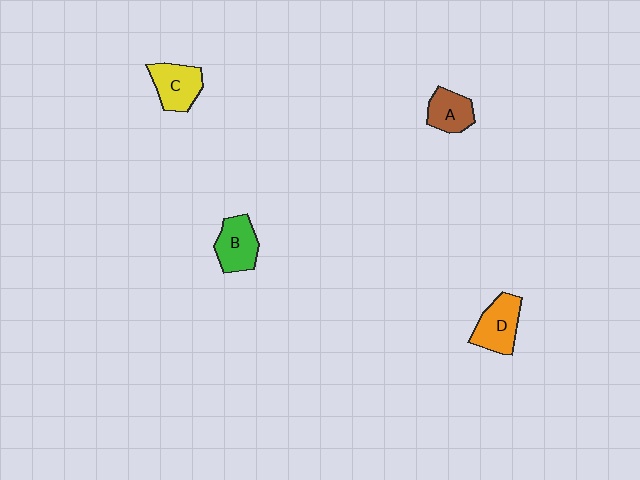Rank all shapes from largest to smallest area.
From largest to smallest: D (orange), C (yellow), B (green), A (brown).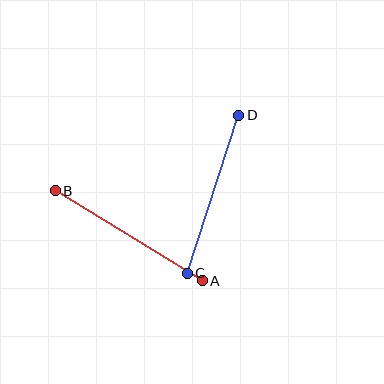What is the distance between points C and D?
The distance is approximately 166 pixels.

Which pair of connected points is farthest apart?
Points A and B are farthest apart.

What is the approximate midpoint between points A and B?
The midpoint is at approximately (129, 236) pixels.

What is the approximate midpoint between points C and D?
The midpoint is at approximately (213, 194) pixels.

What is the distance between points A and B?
The distance is approximately 172 pixels.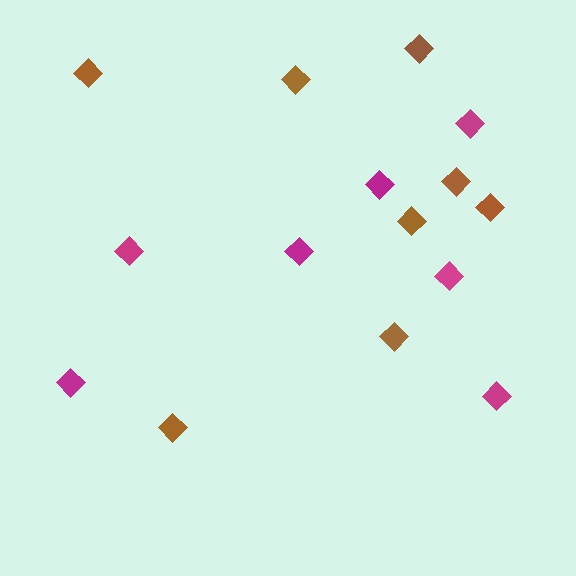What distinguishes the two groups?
There are 2 groups: one group of brown diamonds (8) and one group of magenta diamonds (7).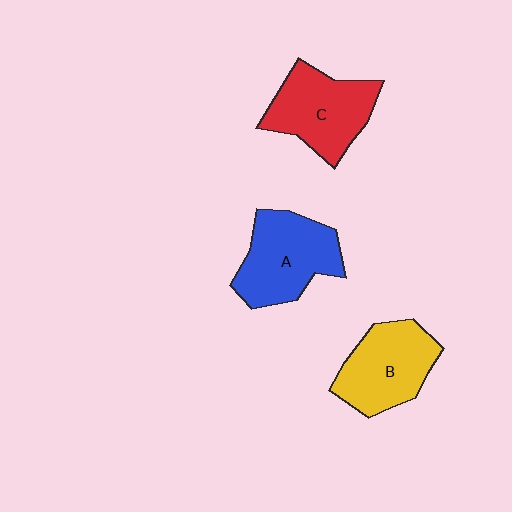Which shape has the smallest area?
Shape B (yellow).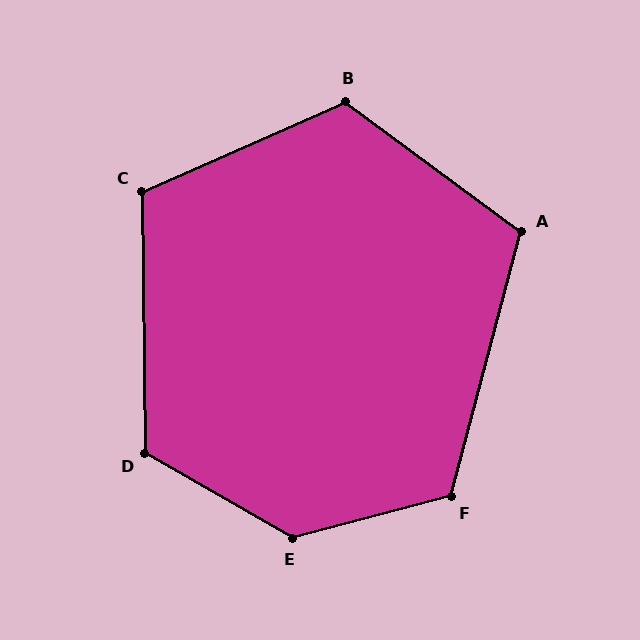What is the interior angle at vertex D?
Approximately 121 degrees (obtuse).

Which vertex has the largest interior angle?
E, at approximately 135 degrees.